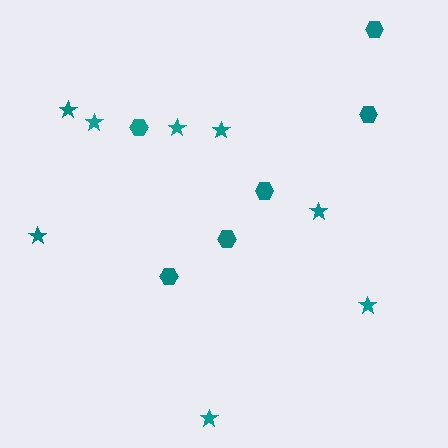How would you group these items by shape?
There are 2 groups: one group of stars (8) and one group of hexagons (6).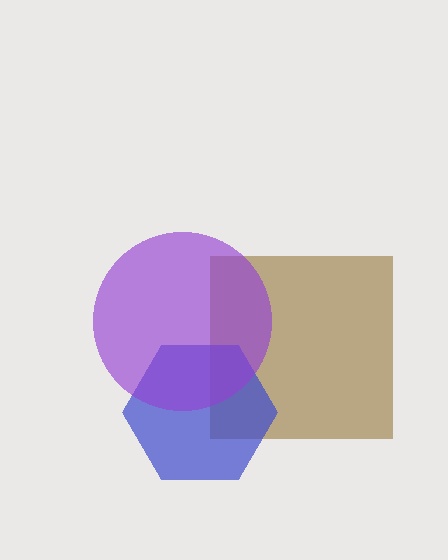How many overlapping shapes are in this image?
There are 3 overlapping shapes in the image.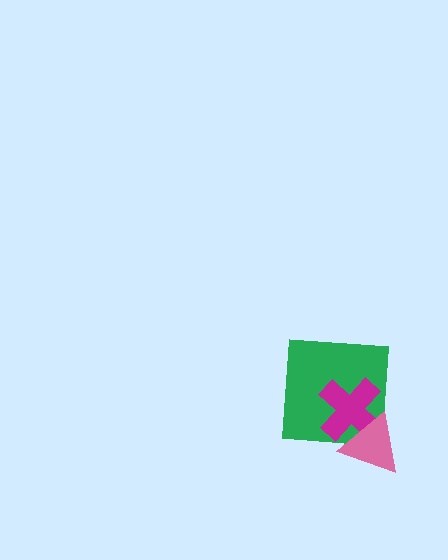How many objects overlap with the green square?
2 objects overlap with the green square.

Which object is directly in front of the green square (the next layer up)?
The magenta cross is directly in front of the green square.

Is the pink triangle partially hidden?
No, no other shape covers it.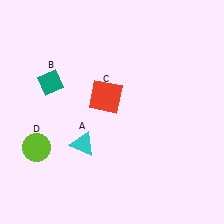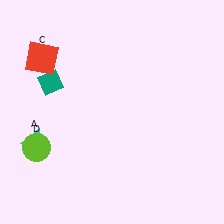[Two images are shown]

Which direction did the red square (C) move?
The red square (C) moved left.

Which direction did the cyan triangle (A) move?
The cyan triangle (A) moved left.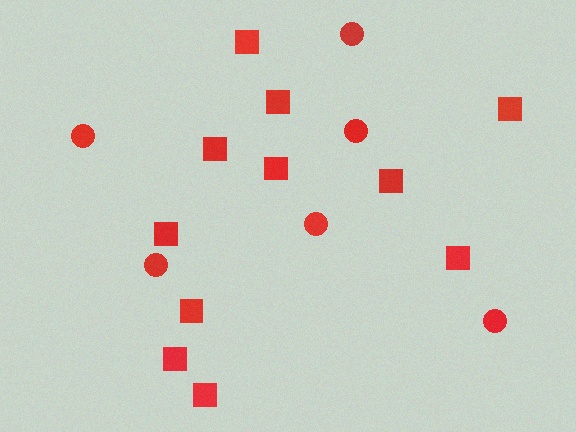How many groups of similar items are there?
There are 2 groups: one group of circles (6) and one group of squares (11).